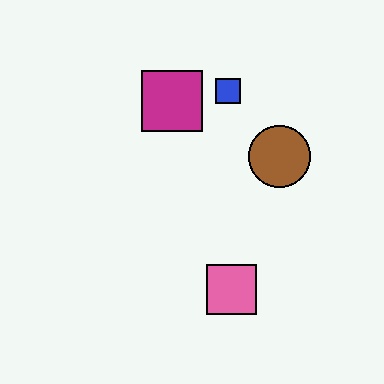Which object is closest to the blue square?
The magenta square is closest to the blue square.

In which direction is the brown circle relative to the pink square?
The brown circle is above the pink square.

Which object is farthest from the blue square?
The pink square is farthest from the blue square.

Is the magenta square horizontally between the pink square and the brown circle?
No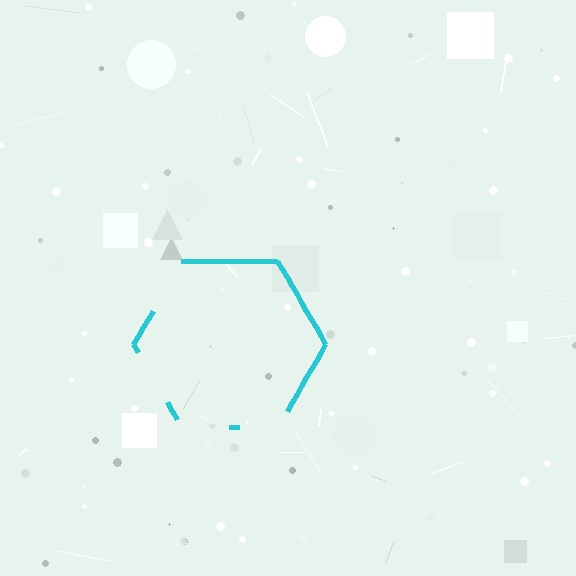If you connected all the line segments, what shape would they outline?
They would outline a hexagon.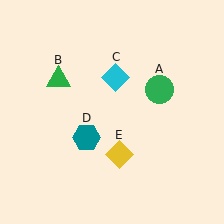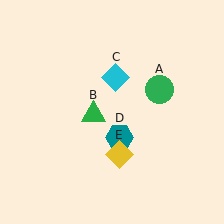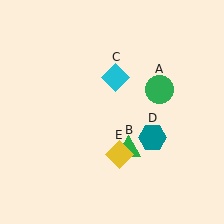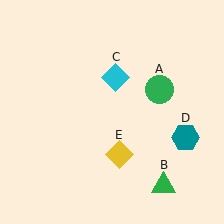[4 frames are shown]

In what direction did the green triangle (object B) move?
The green triangle (object B) moved down and to the right.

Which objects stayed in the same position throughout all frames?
Green circle (object A) and cyan diamond (object C) and yellow diamond (object E) remained stationary.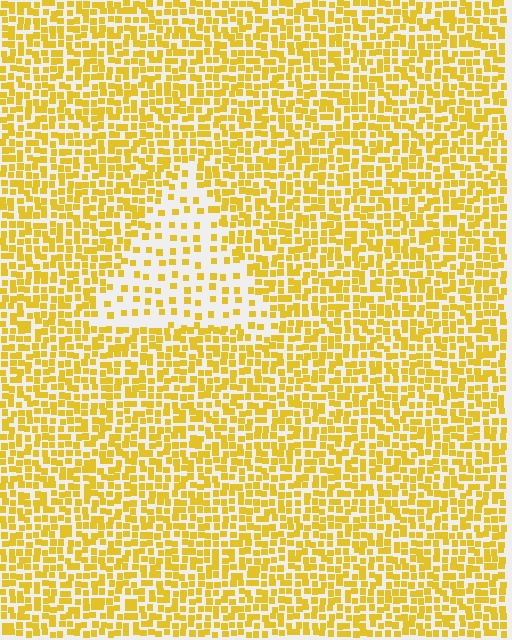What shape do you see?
I see a triangle.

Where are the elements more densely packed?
The elements are more densely packed outside the triangle boundary.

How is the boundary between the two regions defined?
The boundary is defined by a change in element density (approximately 2.5x ratio). All elements are the same color, size, and shape.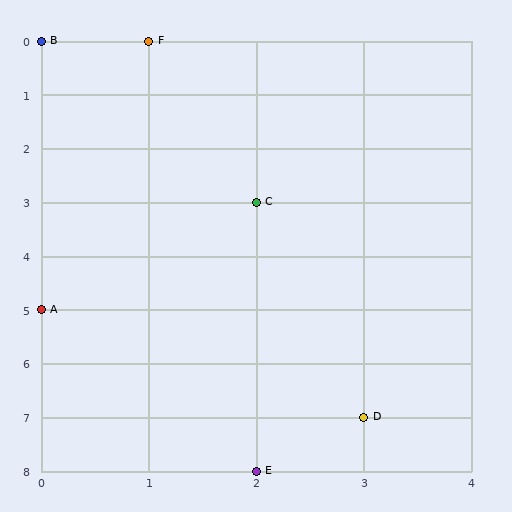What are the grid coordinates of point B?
Point B is at grid coordinates (0, 0).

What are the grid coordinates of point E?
Point E is at grid coordinates (2, 8).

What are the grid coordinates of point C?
Point C is at grid coordinates (2, 3).